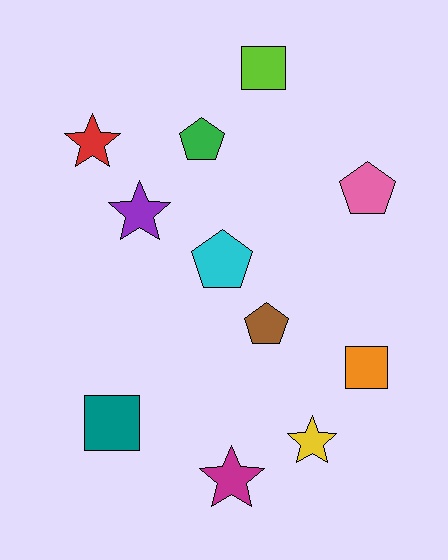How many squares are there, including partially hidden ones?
There are 3 squares.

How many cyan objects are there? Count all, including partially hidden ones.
There is 1 cyan object.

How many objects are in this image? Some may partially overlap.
There are 11 objects.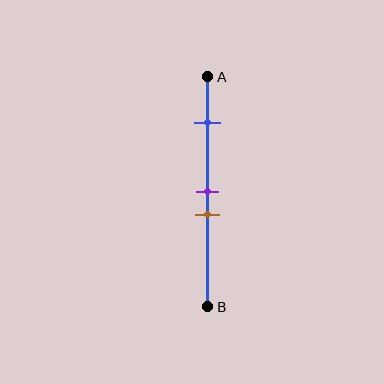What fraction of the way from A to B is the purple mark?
The purple mark is approximately 50% (0.5) of the way from A to B.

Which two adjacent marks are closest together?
The purple and brown marks are the closest adjacent pair.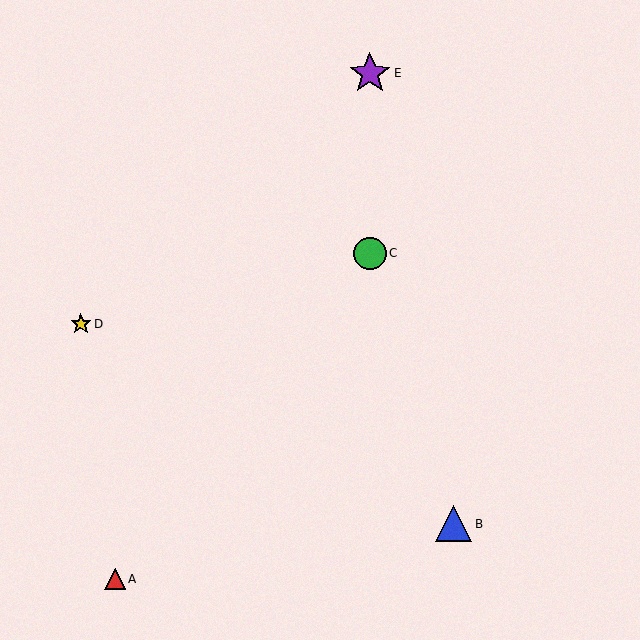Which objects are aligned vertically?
Objects C, E are aligned vertically.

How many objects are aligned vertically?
2 objects (C, E) are aligned vertically.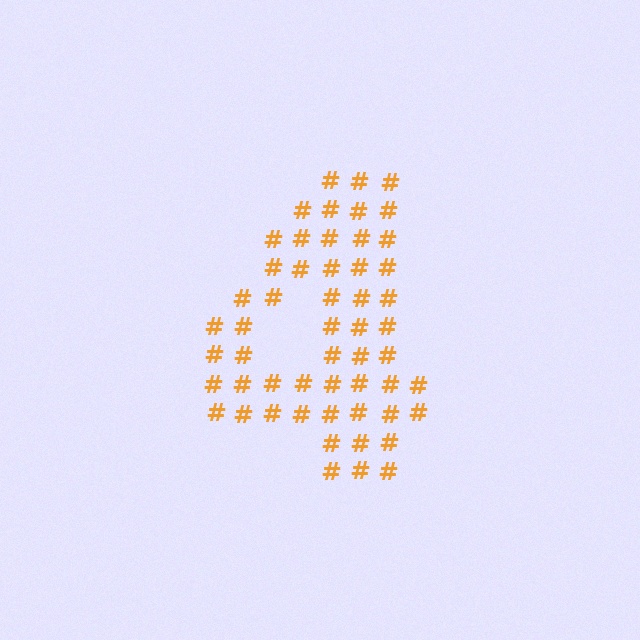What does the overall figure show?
The overall figure shows the digit 4.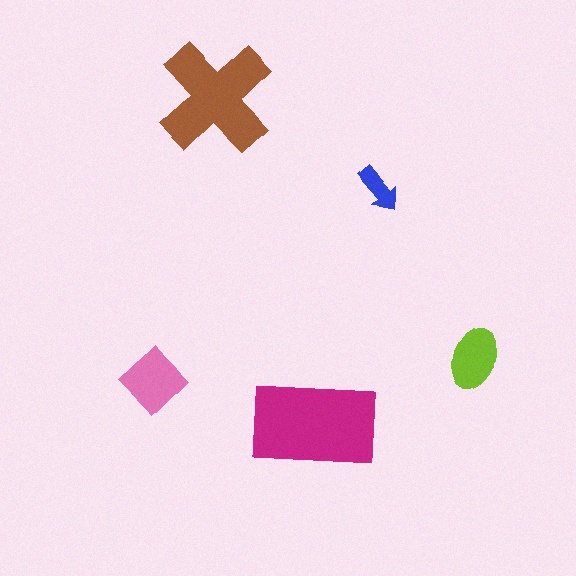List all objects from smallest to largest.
The blue arrow, the lime ellipse, the pink diamond, the brown cross, the magenta rectangle.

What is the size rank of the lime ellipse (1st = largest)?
4th.